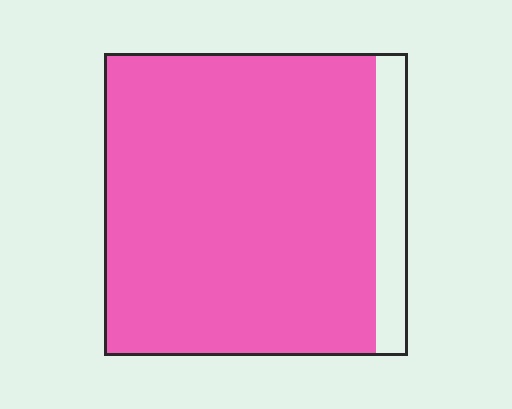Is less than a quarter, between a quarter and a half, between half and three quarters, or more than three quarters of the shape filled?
More than three quarters.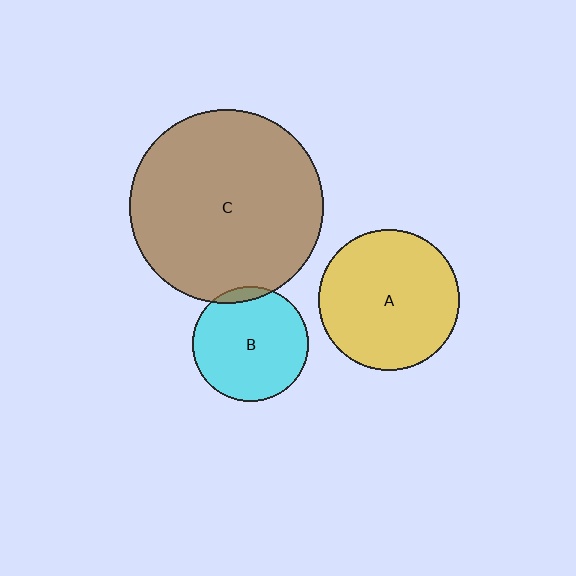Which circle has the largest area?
Circle C (brown).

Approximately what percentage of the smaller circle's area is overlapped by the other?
Approximately 5%.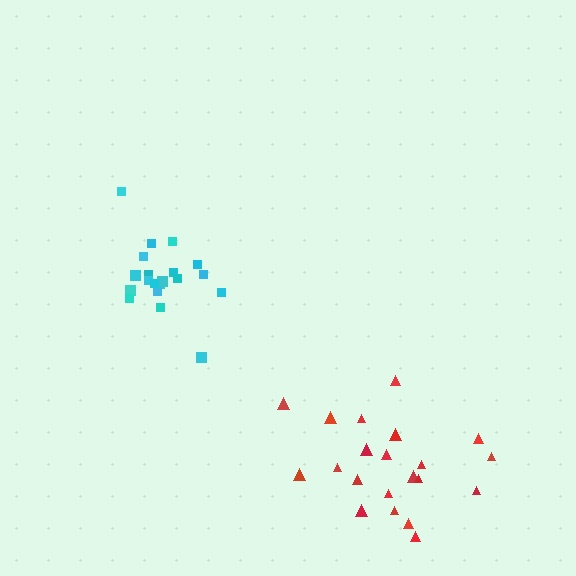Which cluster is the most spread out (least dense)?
Red.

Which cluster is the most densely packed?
Cyan.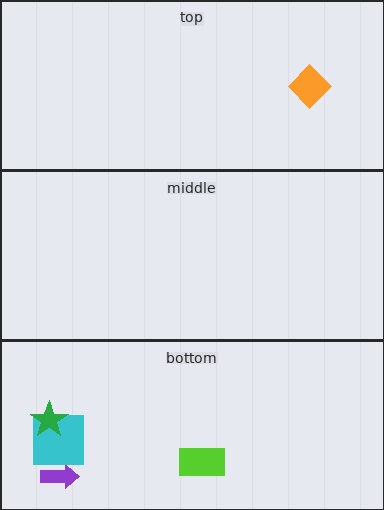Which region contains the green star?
The bottom region.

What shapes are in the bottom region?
The lime rectangle, the purple arrow, the cyan square, the green star.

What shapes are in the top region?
The orange diamond.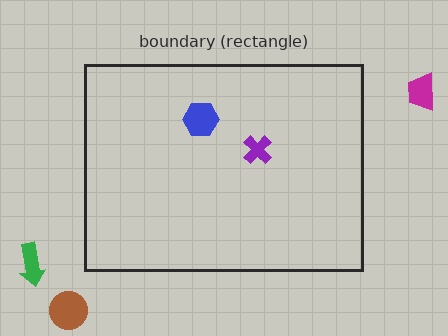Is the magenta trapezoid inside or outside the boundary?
Outside.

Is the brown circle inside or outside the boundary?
Outside.